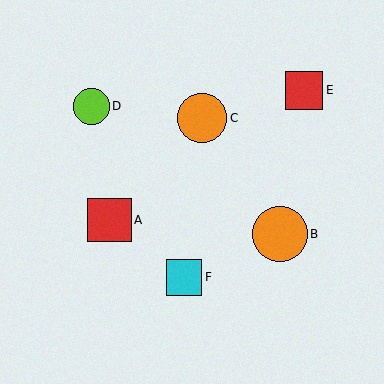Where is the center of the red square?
The center of the red square is at (110, 220).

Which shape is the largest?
The orange circle (labeled B) is the largest.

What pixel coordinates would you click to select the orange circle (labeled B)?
Click at (280, 234) to select the orange circle B.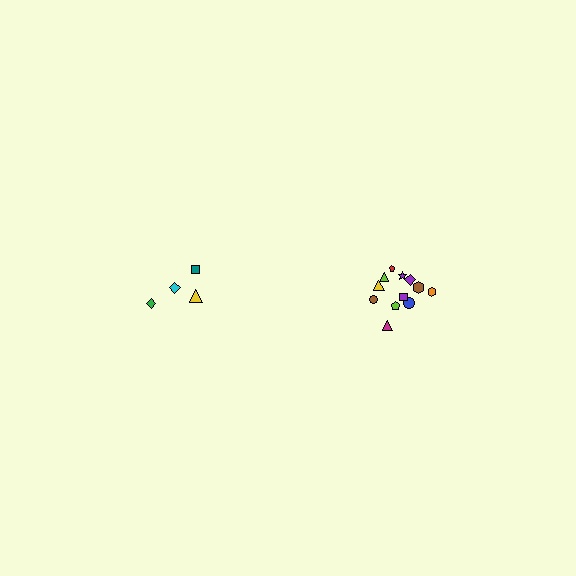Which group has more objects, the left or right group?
The right group.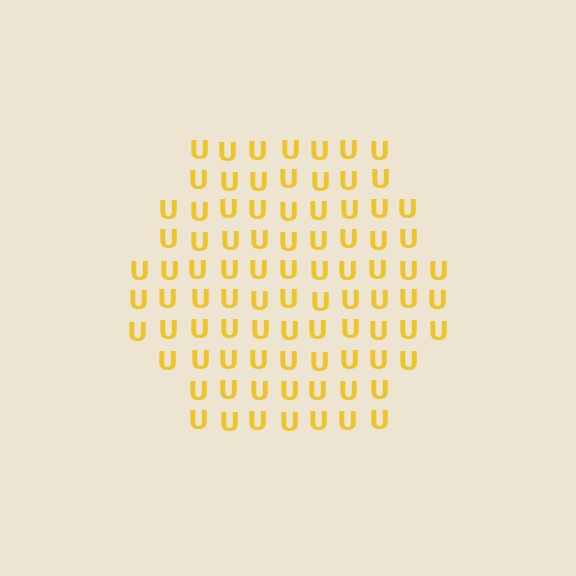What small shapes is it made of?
It is made of small letter U's.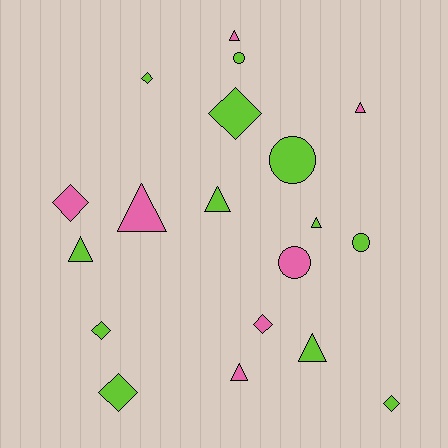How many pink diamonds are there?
There are 2 pink diamonds.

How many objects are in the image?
There are 19 objects.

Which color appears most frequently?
Lime, with 12 objects.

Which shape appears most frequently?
Triangle, with 8 objects.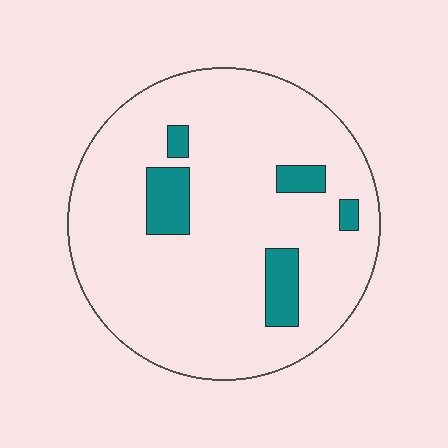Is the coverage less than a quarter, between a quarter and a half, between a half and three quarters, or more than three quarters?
Less than a quarter.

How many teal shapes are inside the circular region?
5.